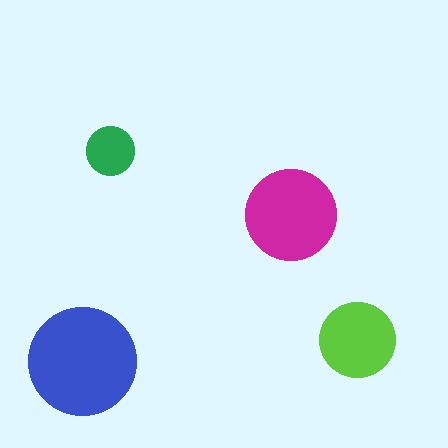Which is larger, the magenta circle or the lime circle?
The magenta one.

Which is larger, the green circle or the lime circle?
The lime one.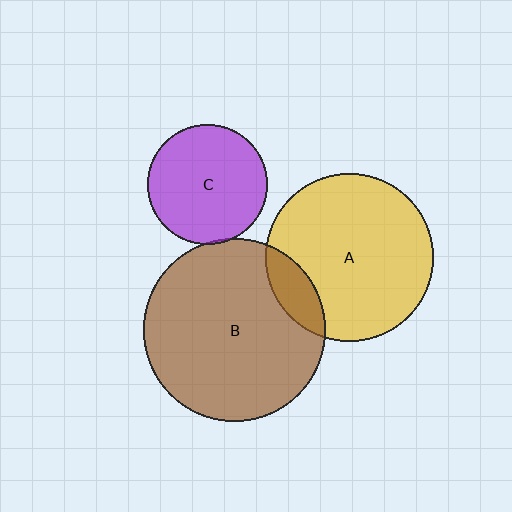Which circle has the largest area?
Circle B (brown).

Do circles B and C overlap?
Yes.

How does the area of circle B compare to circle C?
Approximately 2.3 times.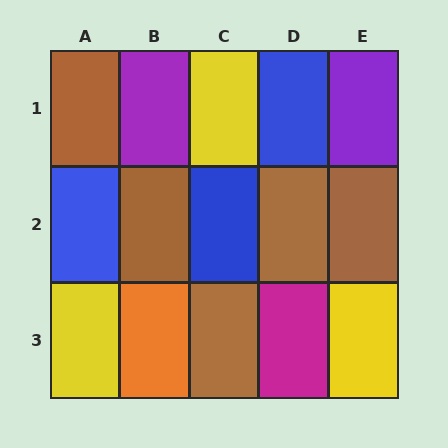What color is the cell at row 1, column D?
Blue.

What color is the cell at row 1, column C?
Yellow.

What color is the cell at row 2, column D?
Brown.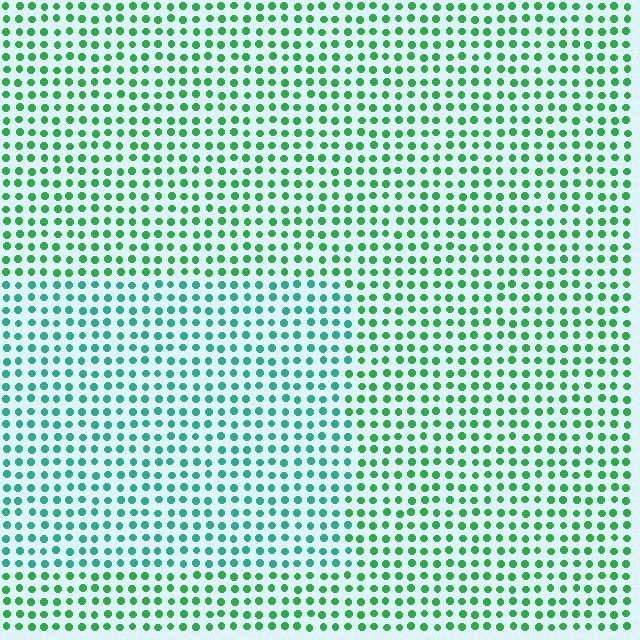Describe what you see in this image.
The image is filled with small green elements in a uniform arrangement. A rectangle-shaped region is visible where the elements are tinted to a slightly different hue, forming a subtle color boundary.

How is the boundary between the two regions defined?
The boundary is defined purely by a slight shift in hue (about 35 degrees). Spacing, size, and orientation are identical on both sides.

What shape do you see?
I see a rectangle.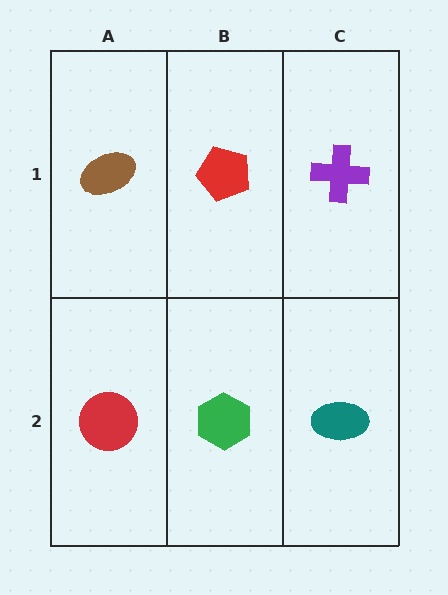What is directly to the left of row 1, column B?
A brown ellipse.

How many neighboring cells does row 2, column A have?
2.